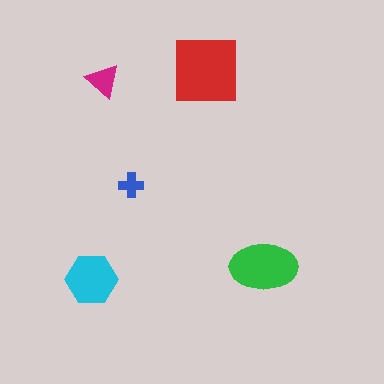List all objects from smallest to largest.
The blue cross, the magenta triangle, the cyan hexagon, the green ellipse, the red square.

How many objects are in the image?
There are 5 objects in the image.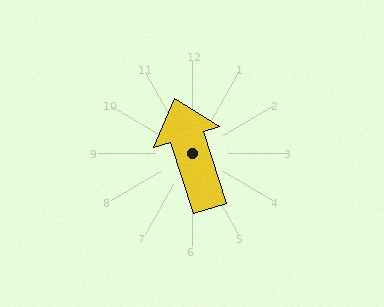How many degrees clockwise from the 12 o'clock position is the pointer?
Approximately 342 degrees.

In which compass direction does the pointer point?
North.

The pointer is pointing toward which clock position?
Roughly 11 o'clock.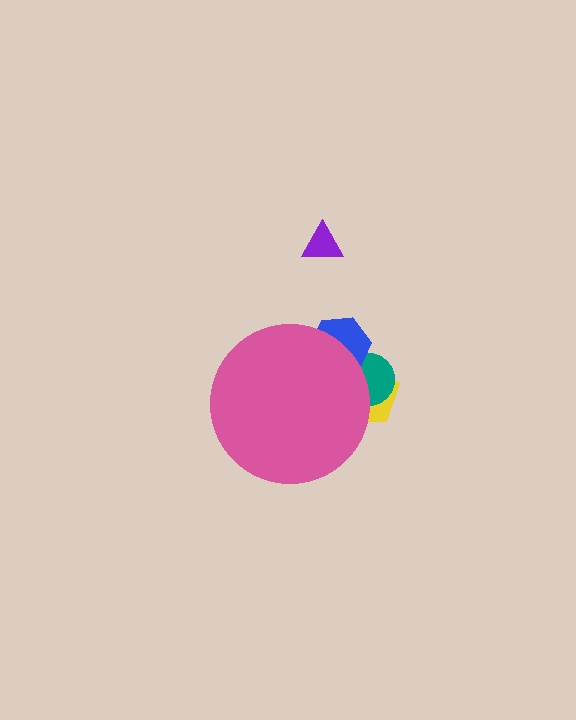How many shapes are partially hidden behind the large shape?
3 shapes are partially hidden.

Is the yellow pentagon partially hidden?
Yes, the yellow pentagon is partially hidden behind the pink circle.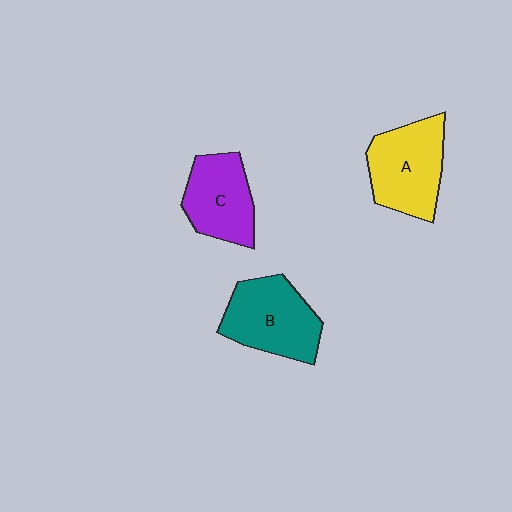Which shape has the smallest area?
Shape C (purple).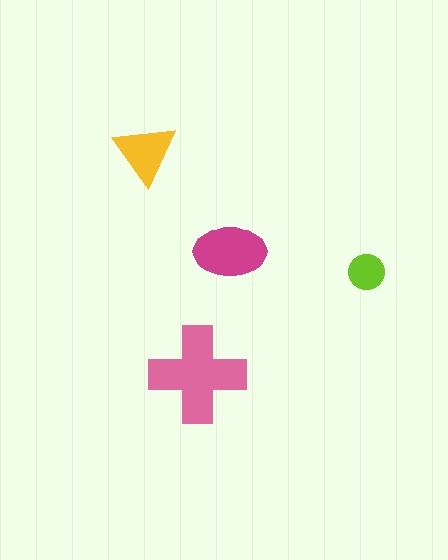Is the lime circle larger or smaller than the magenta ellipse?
Smaller.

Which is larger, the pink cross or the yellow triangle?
The pink cross.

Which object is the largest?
The pink cross.